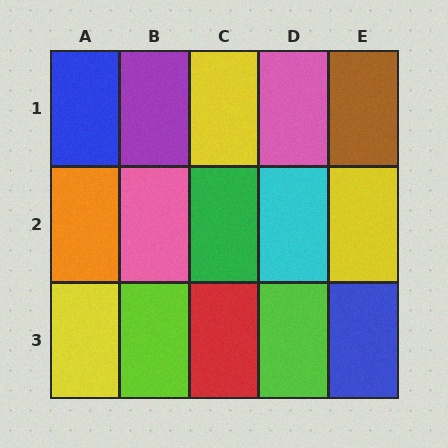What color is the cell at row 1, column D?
Pink.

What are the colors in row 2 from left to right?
Orange, pink, green, cyan, yellow.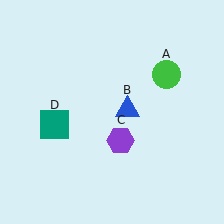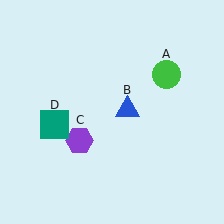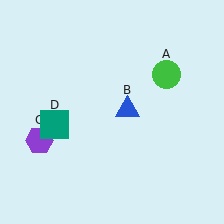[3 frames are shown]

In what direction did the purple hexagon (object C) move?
The purple hexagon (object C) moved left.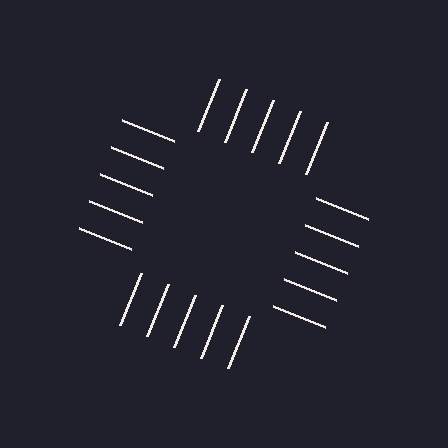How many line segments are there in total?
20 — 5 along each of the 4 edges.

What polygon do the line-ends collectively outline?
An illusory square — the line segments terminate on its edges but no continuous stroke is drawn.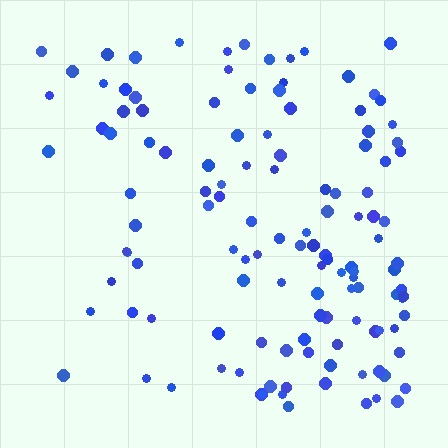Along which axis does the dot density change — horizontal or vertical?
Horizontal.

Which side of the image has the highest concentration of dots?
The right.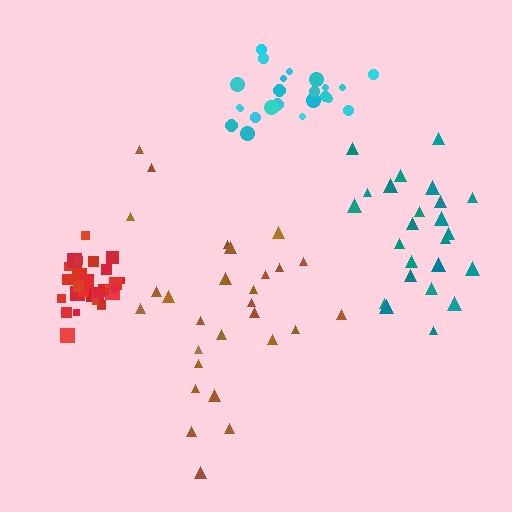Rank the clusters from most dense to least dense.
red, cyan, teal, brown.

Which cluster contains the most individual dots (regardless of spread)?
Red (29).